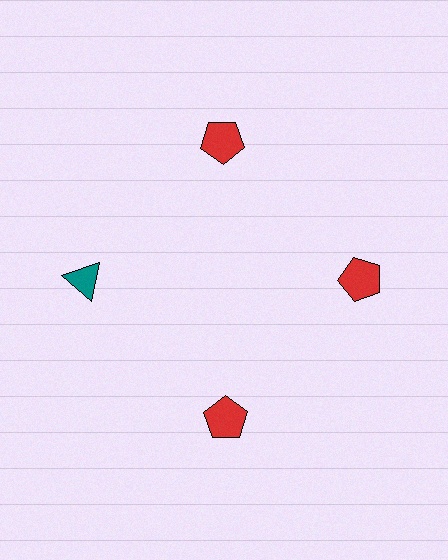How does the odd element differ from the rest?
It differs in both color (teal instead of red) and shape (triangle instead of pentagon).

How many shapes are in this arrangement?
There are 4 shapes arranged in a ring pattern.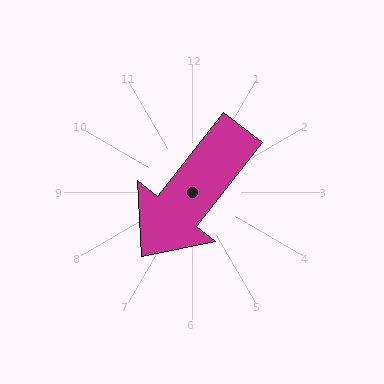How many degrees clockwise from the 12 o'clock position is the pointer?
Approximately 218 degrees.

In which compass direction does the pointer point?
Southwest.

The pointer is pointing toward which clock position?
Roughly 7 o'clock.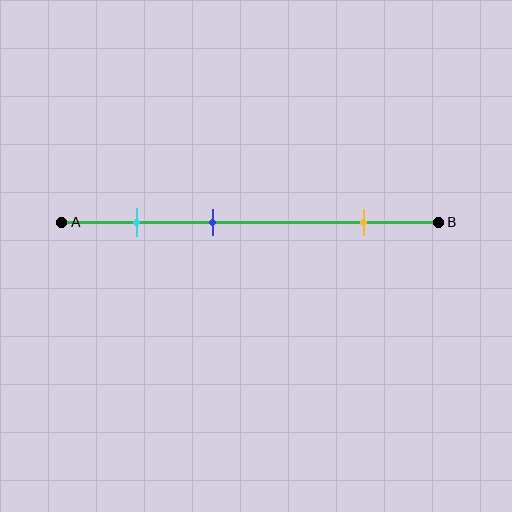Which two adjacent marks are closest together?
The cyan and blue marks are the closest adjacent pair.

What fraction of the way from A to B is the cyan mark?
The cyan mark is approximately 20% (0.2) of the way from A to B.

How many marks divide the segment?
There are 3 marks dividing the segment.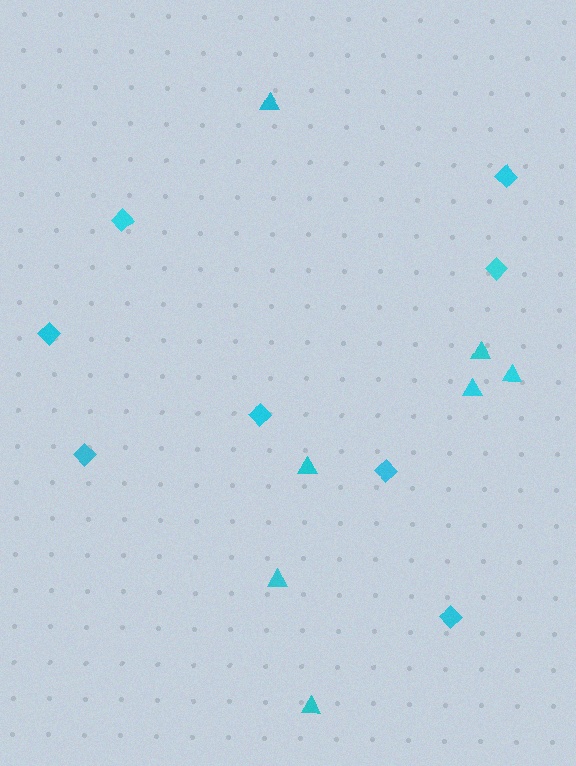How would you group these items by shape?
There are 2 groups: one group of triangles (7) and one group of diamonds (8).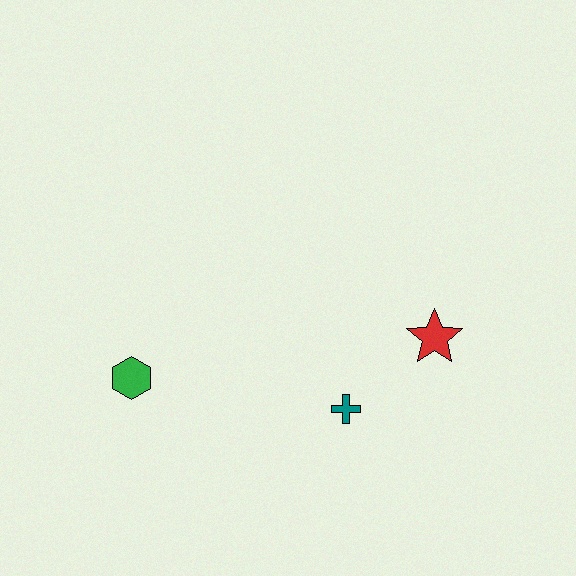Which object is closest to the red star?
The teal cross is closest to the red star.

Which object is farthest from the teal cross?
The green hexagon is farthest from the teal cross.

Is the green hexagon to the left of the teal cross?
Yes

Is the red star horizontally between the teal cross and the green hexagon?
No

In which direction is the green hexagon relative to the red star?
The green hexagon is to the left of the red star.